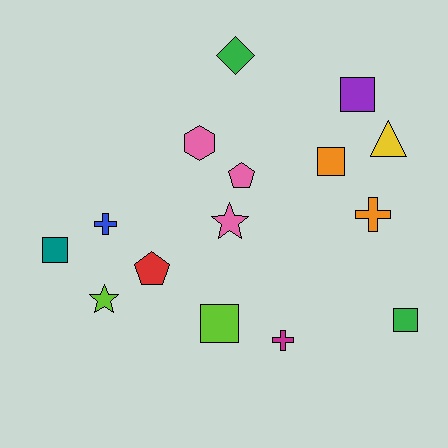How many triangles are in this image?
There is 1 triangle.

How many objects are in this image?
There are 15 objects.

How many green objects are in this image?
There are 2 green objects.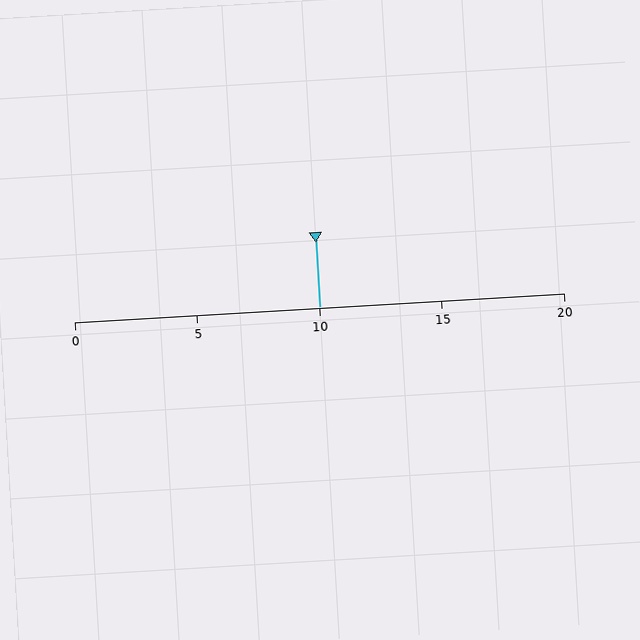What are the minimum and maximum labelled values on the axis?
The axis runs from 0 to 20.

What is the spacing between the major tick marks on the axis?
The major ticks are spaced 5 apart.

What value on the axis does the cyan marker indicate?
The marker indicates approximately 10.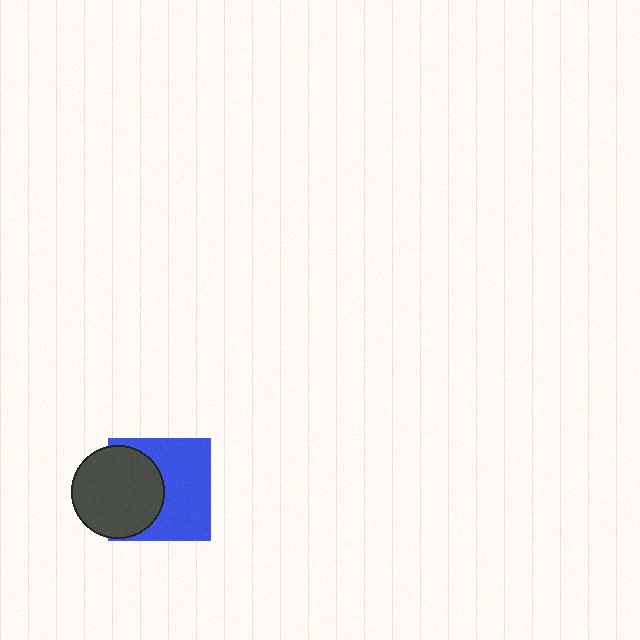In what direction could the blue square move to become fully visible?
The blue square could move right. That would shift it out from behind the dark gray circle entirely.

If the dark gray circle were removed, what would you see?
You would see the complete blue square.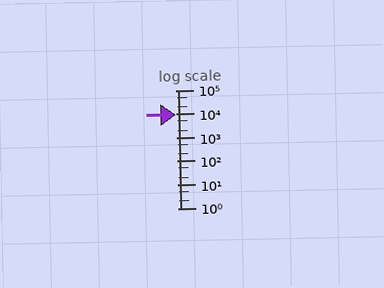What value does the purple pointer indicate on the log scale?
The pointer indicates approximately 8900.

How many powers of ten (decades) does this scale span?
The scale spans 5 decades, from 1 to 100000.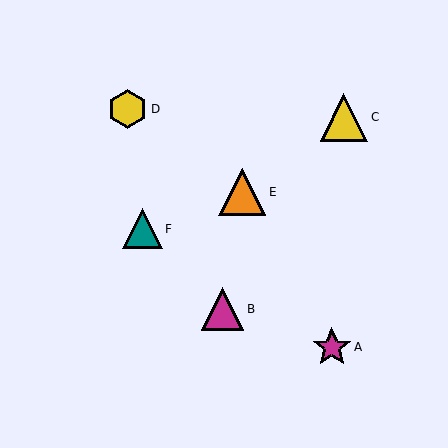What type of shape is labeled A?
Shape A is a magenta star.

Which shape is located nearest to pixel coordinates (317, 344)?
The magenta star (labeled A) at (332, 347) is nearest to that location.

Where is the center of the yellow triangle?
The center of the yellow triangle is at (344, 117).